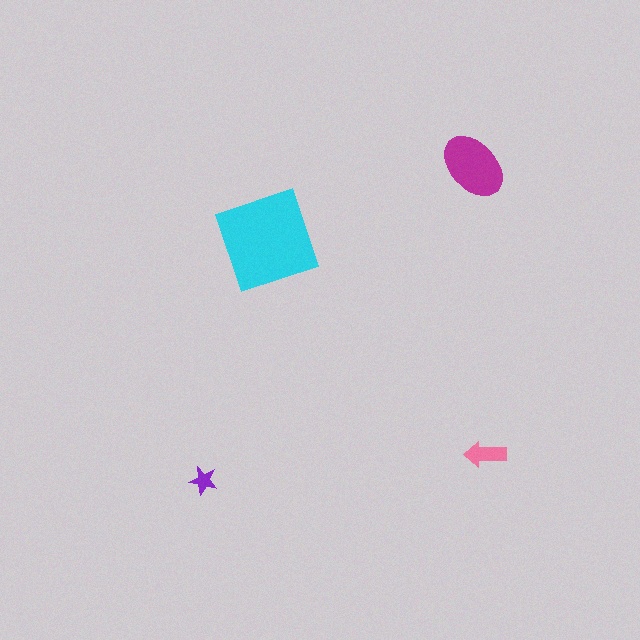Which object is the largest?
The cyan diamond.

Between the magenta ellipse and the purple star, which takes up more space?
The magenta ellipse.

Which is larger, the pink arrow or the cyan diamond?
The cyan diamond.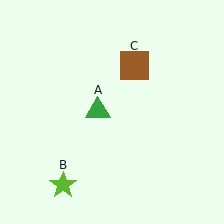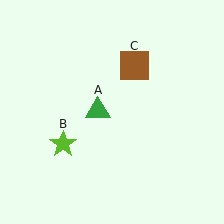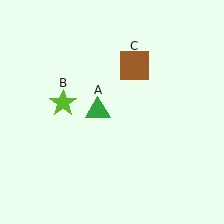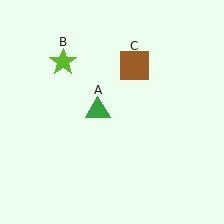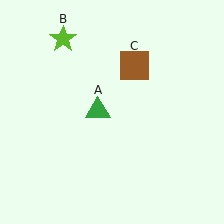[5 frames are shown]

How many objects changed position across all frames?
1 object changed position: lime star (object B).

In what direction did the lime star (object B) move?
The lime star (object B) moved up.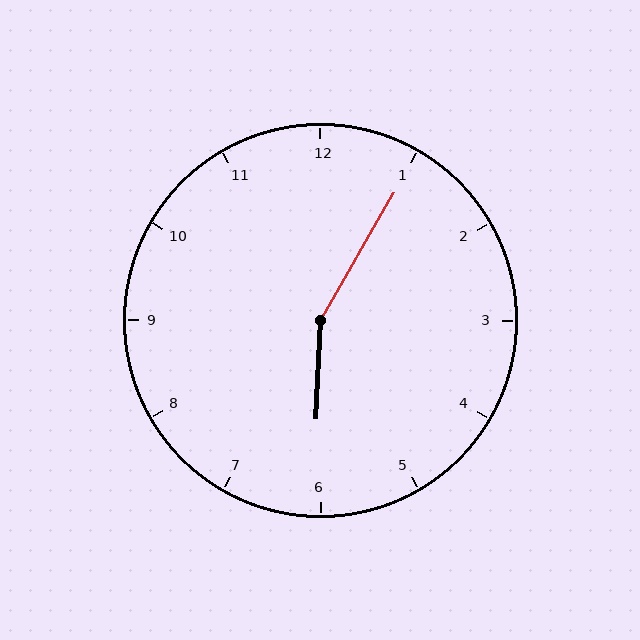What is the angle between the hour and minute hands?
Approximately 152 degrees.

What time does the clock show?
6:05.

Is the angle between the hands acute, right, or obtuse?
It is obtuse.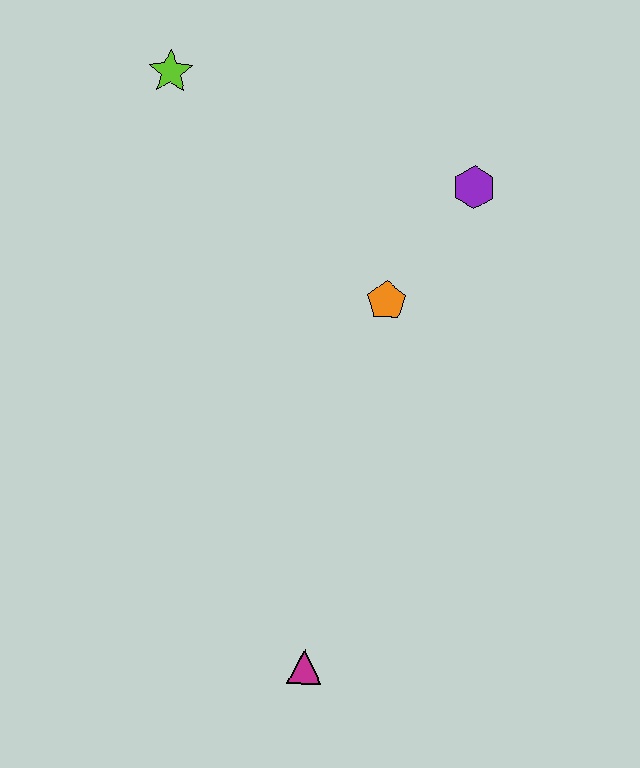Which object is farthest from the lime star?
The magenta triangle is farthest from the lime star.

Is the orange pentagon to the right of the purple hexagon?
No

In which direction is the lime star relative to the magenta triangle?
The lime star is above the magenta triangle.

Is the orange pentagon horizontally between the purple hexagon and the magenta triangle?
Yes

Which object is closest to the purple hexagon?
The orange pentagon is closest to the purple hexagon.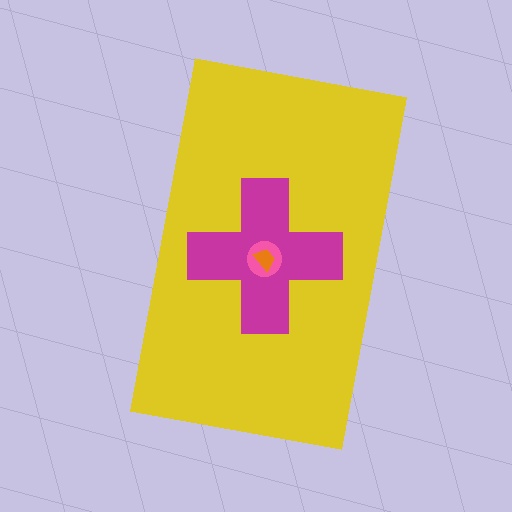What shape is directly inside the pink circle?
The orange trapezoid.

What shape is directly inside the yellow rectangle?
The magenta cross.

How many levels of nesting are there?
4.